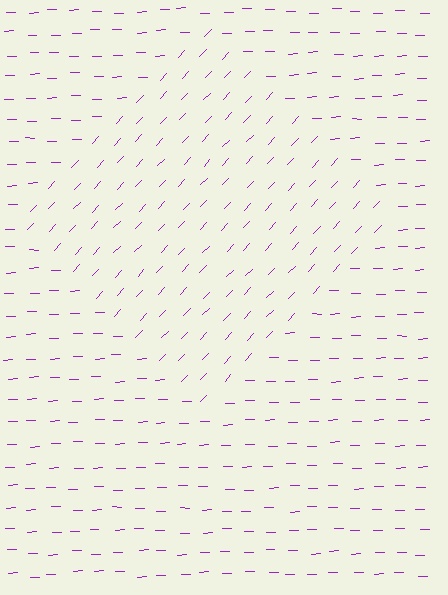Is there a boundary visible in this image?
Yes, there is a texture boundary formed by a change in line orientation.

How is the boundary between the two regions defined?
The boundary is defined purely by a change in line orientation (approximately 45 degrees difference). All lines are the same color and thickness.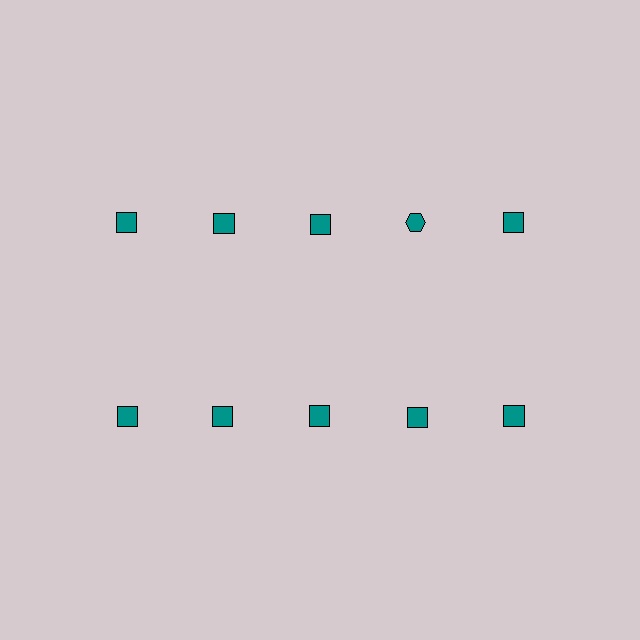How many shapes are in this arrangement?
There are 10 shapes arranged in a grid pattern.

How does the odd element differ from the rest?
It has a different shape: hexagon instead of square.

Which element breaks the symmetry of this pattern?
The teal hexagon in the top row, second from right column breaks the symmetry. All other shapes are teal squares.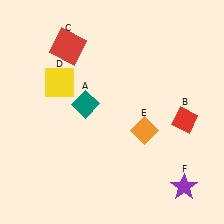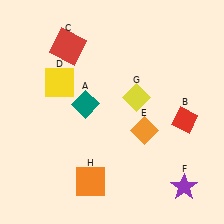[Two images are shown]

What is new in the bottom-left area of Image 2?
An orange square (H) was added in the bottom-left area of Image 2.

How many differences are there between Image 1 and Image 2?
There are 2 differences between the two images.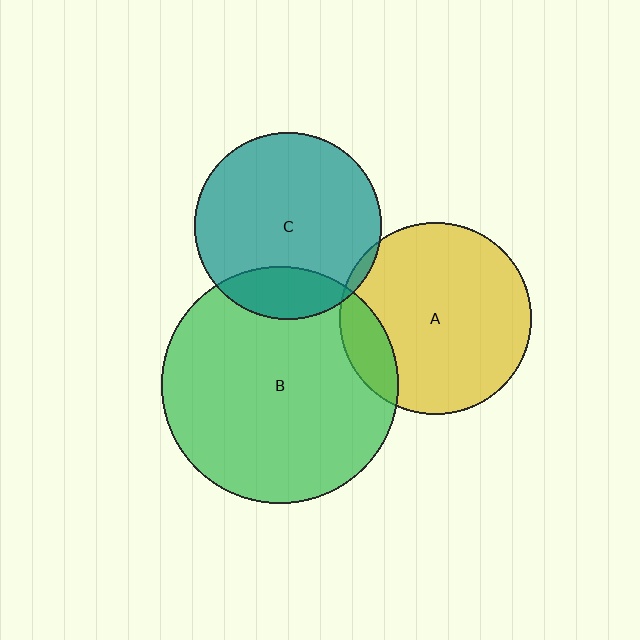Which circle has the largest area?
Circle B (green).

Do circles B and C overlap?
Yes.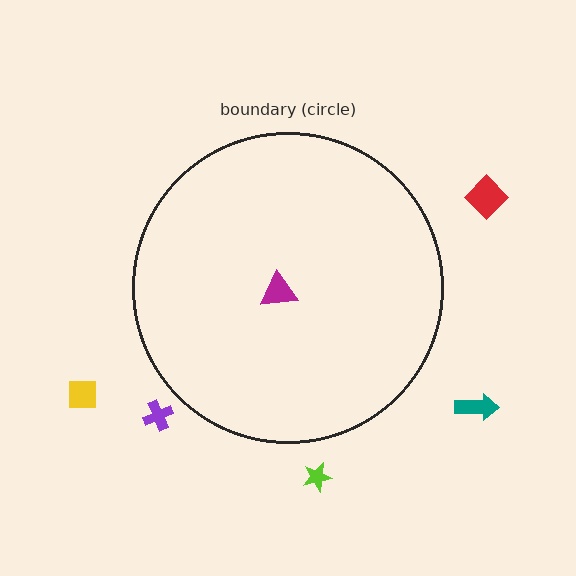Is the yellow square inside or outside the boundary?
Outside.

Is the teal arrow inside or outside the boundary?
Outside.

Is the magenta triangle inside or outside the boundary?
Inside.